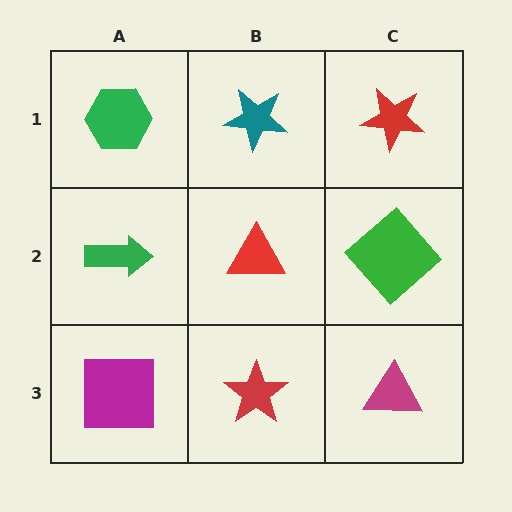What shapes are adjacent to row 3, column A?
A green arrow (row 2, column A), a red star (row 3, column B).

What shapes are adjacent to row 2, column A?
A green hexagon (row 1, column A), a magenta square (row 3, column A), a red triangle (row 2, column B).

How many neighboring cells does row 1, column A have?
2.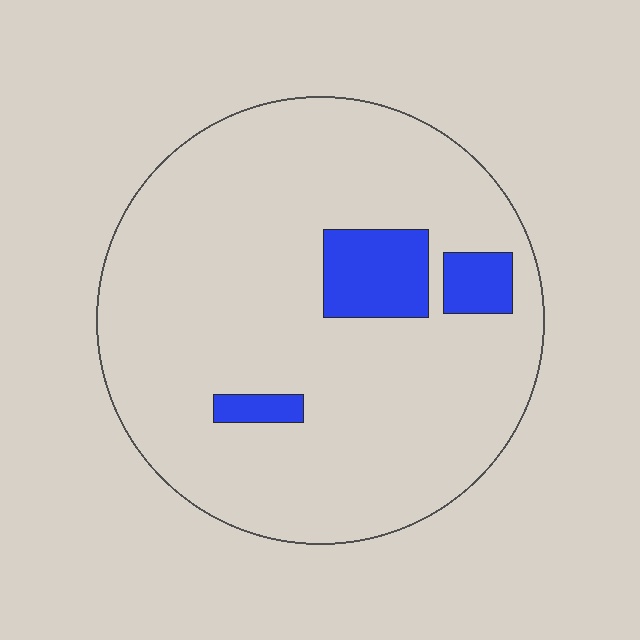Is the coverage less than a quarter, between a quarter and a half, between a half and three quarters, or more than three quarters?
Less than a quarter.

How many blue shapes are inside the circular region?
3.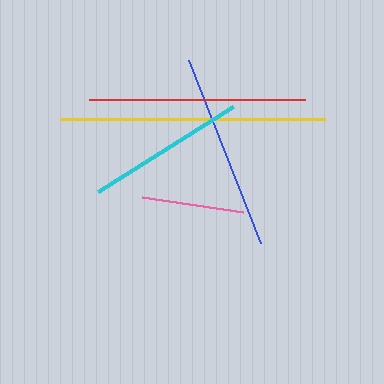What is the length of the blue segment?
The blue segment is approximately 197 pixels long.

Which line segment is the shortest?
The pink line is the shortest at approximately 102 pixels.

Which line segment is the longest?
The yellow line is the longest at approximately 265 pixels.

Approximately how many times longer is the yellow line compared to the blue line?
The yellow line is approximately 1.3 times the length of the blue line.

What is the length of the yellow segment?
The yellow segment is approximately 265 pixels long.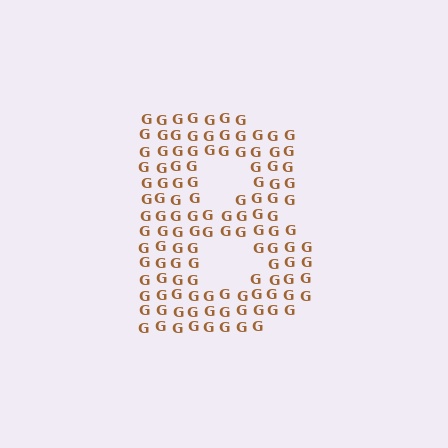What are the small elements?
The small elements are letter G's.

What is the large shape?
The large shape is the letter B.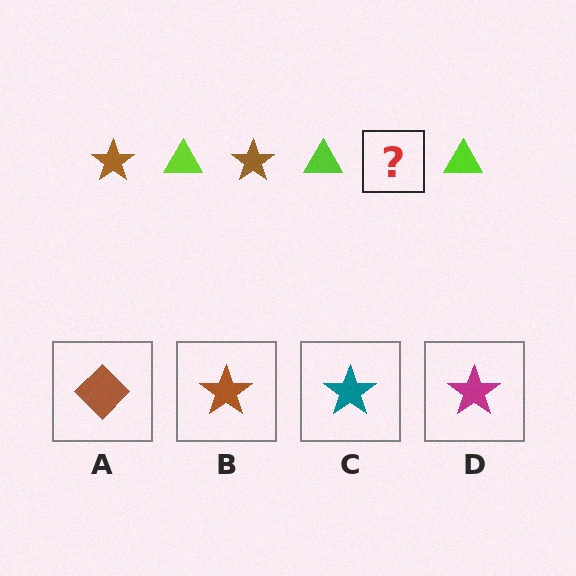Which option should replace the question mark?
Option B.